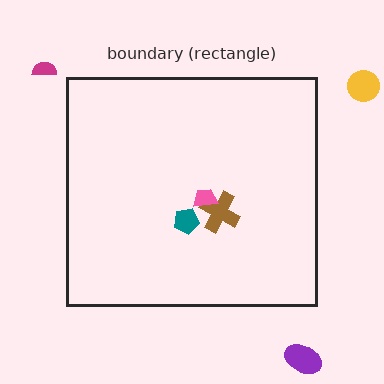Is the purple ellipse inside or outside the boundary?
Outside.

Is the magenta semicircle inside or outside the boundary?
Outside.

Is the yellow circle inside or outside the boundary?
Outside.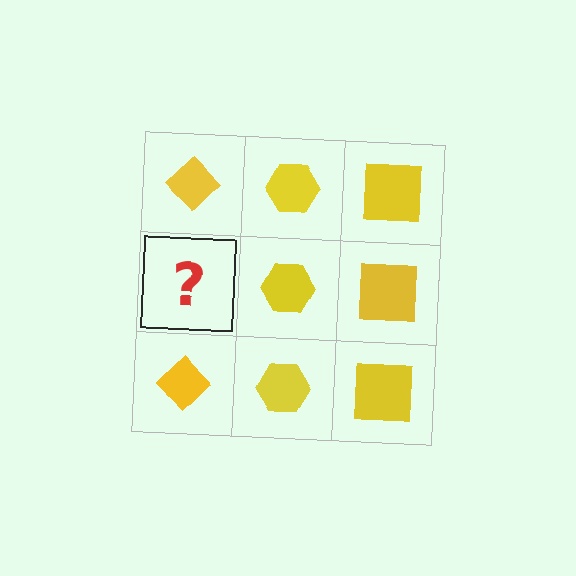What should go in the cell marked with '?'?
The missing cell should contain a yellow diamond.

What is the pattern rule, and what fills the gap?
The rule is that each column has a consistent shape. The gap should be filled with a yellow diamond.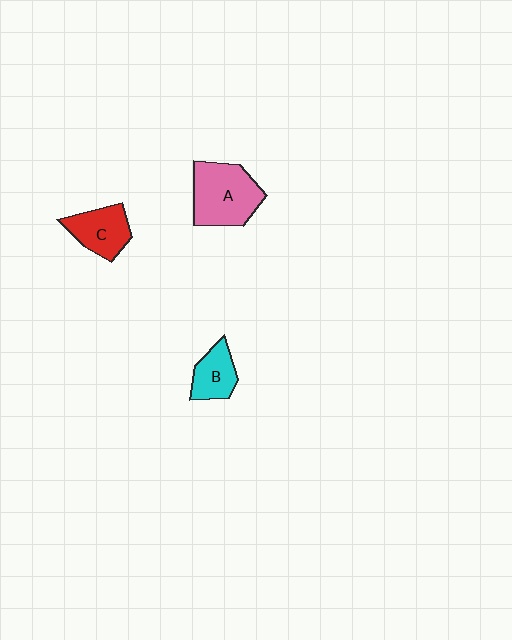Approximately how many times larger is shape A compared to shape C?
Approximately 1.5 times.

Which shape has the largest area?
Shape A (pink).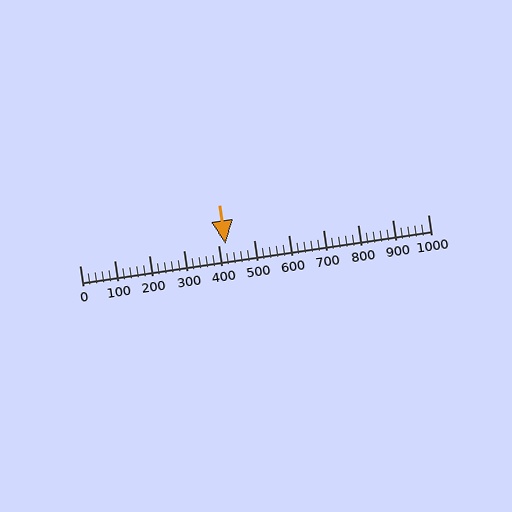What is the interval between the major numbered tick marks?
The major tick marks are spaced 100 units apart.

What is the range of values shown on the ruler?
The ruler shows values from 0 to 1000.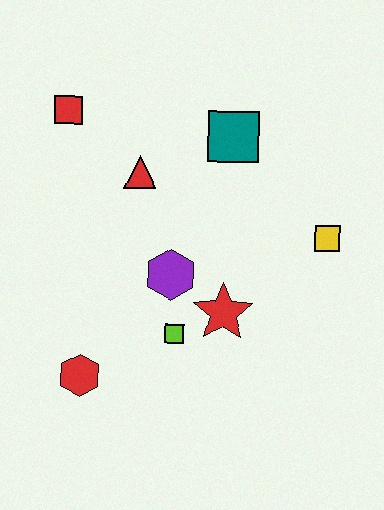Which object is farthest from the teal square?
The red hexagon is farthest from the teal square.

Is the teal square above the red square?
No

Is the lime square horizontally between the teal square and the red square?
Yes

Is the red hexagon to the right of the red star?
No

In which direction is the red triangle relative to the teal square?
The red triangle is to the left of the teal square.